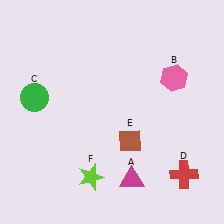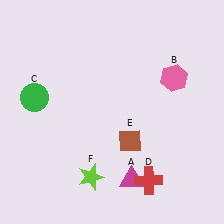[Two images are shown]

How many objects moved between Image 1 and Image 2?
1 object moved between the two images.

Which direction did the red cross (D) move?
The red cross (D) moved left.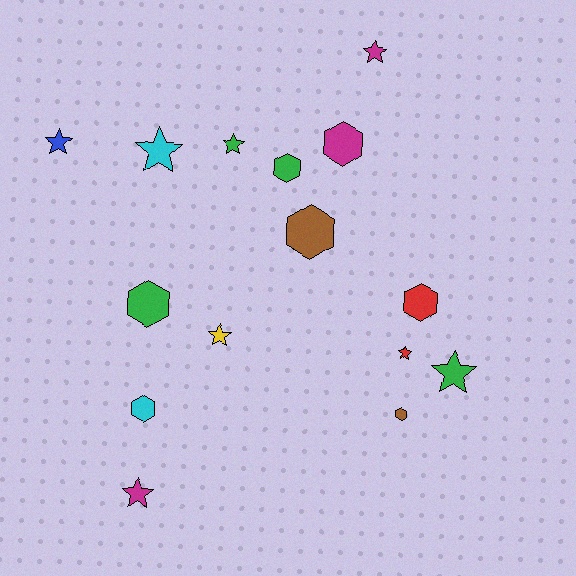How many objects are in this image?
There are 15 objects.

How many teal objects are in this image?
There are no teal objects.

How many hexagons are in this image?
There are 7 hexagons.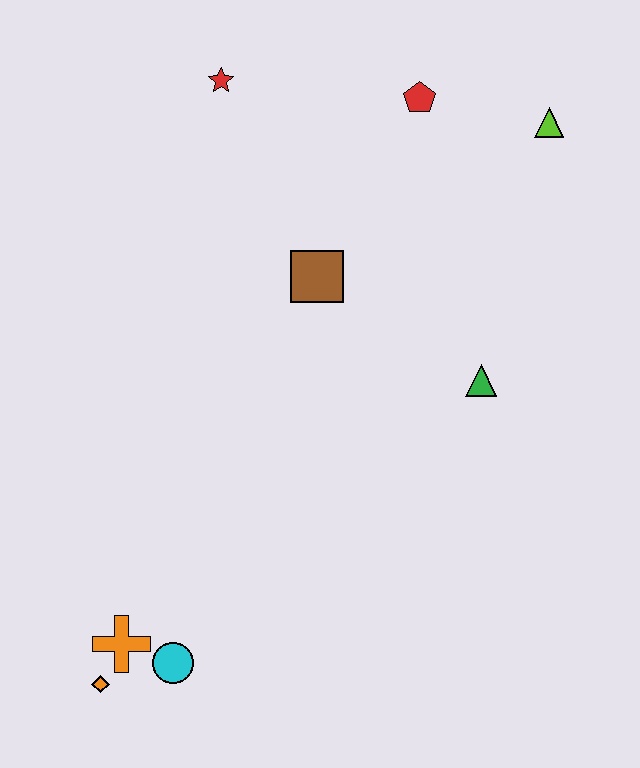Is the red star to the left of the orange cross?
No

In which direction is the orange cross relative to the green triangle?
The orange cross is to the left of the green triangle.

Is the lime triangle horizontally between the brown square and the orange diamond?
No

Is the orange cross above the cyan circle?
Yes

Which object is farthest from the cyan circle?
The lime triangle is farthest from the cyan circle.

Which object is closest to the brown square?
The green triangle is closest to the brown square.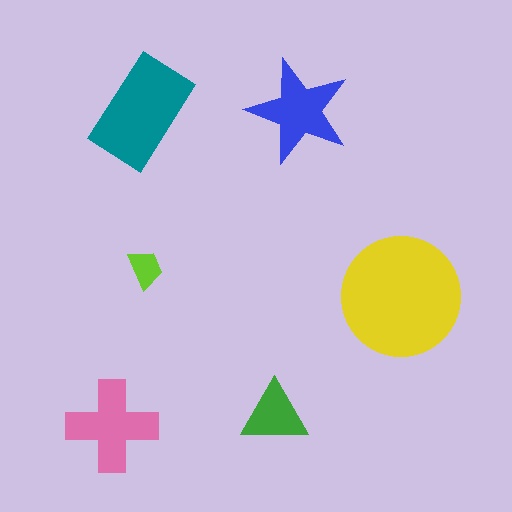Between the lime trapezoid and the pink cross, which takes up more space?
The pink cross.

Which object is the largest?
The yellow circle.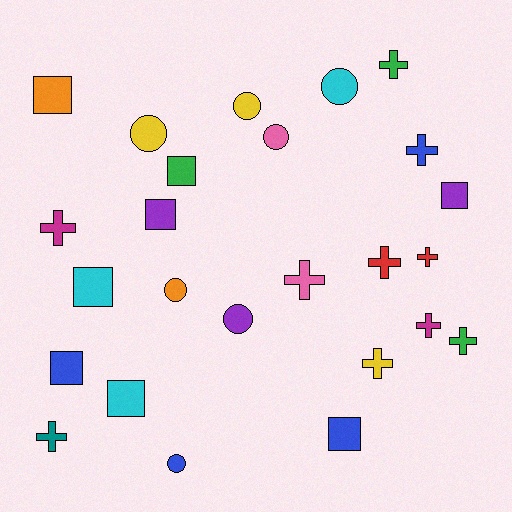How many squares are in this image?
There are 8 squares.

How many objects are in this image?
There are 25 objects.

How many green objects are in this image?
There are 3 green objects.